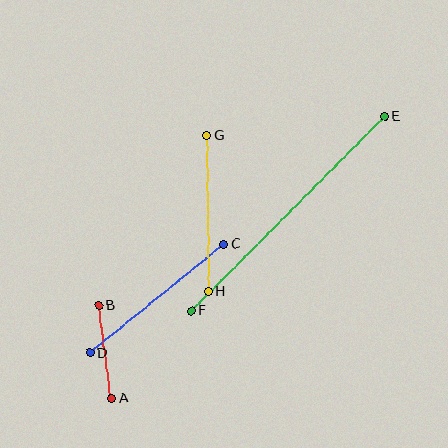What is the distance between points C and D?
The distance is approximately 172 pixels.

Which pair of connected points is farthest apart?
Points E and F are farthest apart.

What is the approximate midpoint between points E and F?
The midpoint is at approximately (288, 214) pixels.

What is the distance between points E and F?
The distance is approximately 274 pixels.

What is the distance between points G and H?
The distance is approximately 156 pixels.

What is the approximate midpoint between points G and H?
The midpoint is at approximately (207, 213) pixels.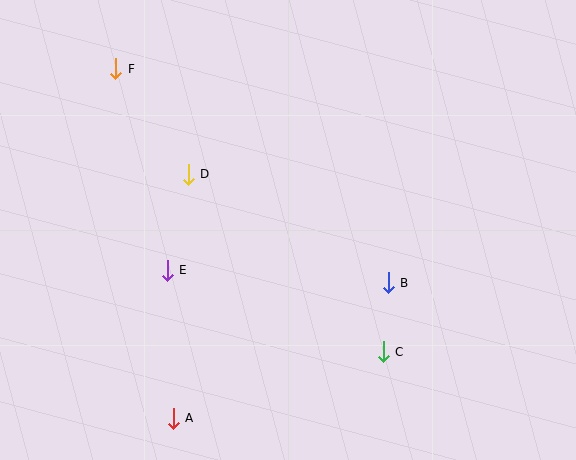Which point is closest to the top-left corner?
Point F is closest to the top-left corner.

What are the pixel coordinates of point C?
Point C is at (383, 352).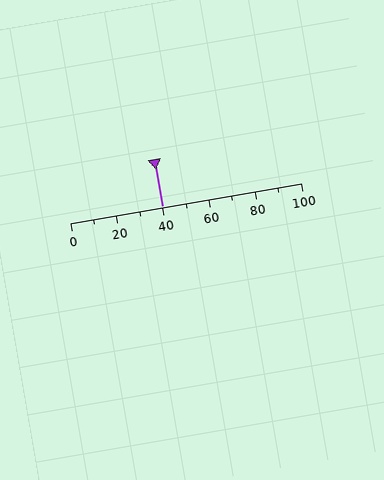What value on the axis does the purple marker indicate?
The marker indicates approximately 40.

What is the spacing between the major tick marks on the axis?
The major ticks are spaced 20 apart.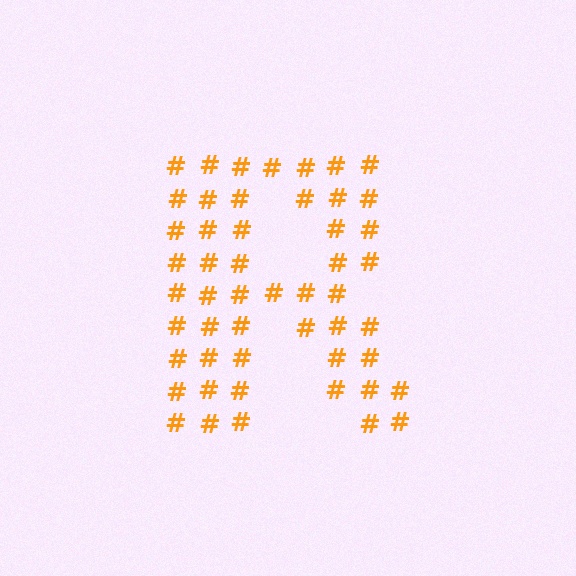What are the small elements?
The small elements are hash symbols.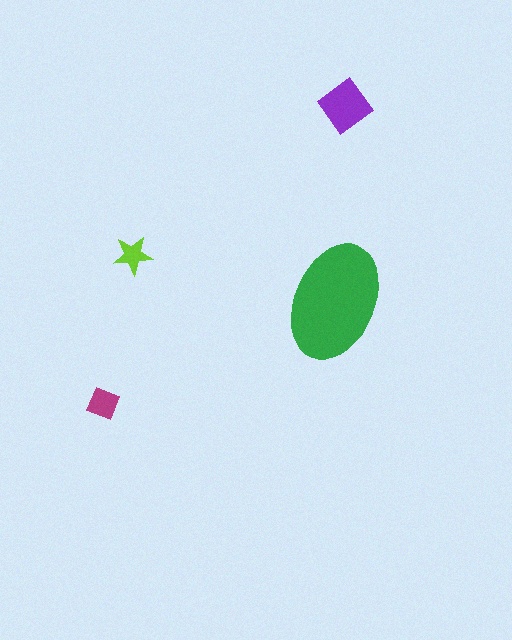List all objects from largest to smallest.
The green ellipse, the purple diamond, the magenta diamond, the lime star.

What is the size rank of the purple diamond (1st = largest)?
2nd.